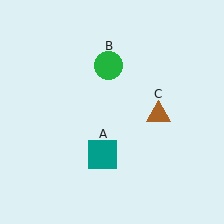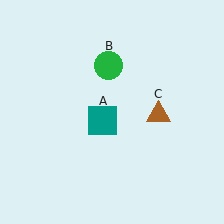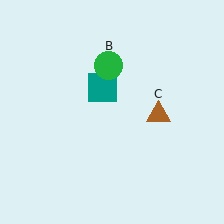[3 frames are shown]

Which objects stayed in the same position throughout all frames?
Green circle (object B) and brown triangle (object C) remained stationary.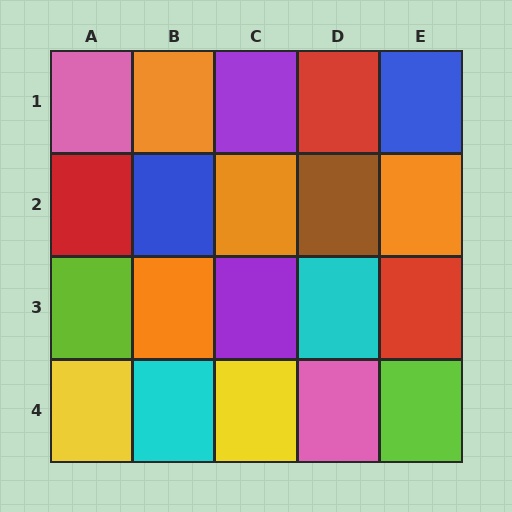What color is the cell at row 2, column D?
Brown.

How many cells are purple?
2 cells are purple.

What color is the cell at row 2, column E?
Orange.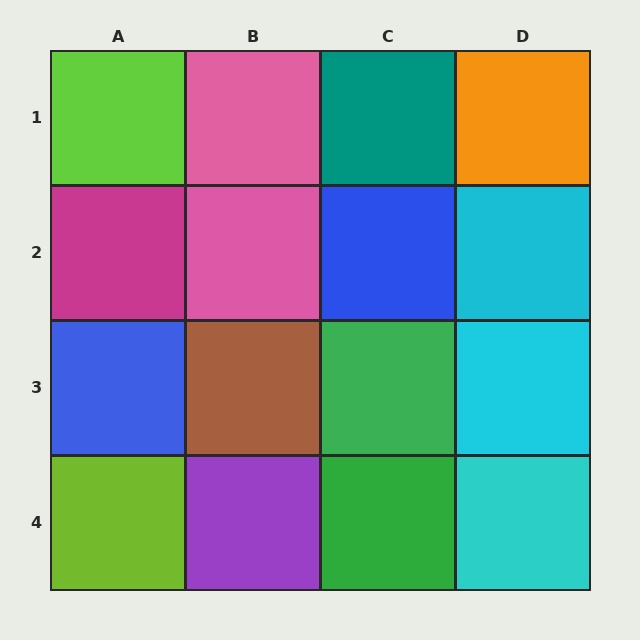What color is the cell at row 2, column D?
Cyan.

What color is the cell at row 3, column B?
Brown.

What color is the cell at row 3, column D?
Cyan.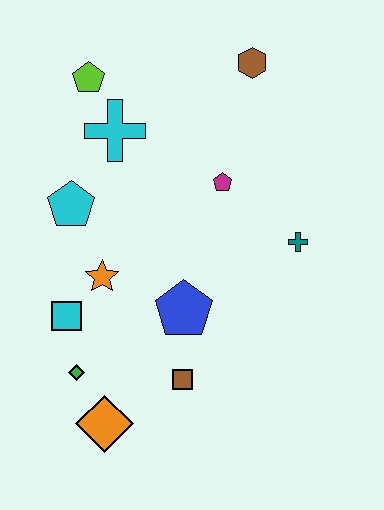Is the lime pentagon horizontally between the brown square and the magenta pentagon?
No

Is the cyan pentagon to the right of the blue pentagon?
No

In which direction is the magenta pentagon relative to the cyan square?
The magenta pentagon is to the right of the cyan square.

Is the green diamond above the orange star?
No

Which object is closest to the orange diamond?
The green diamond is closest to the orange diamond.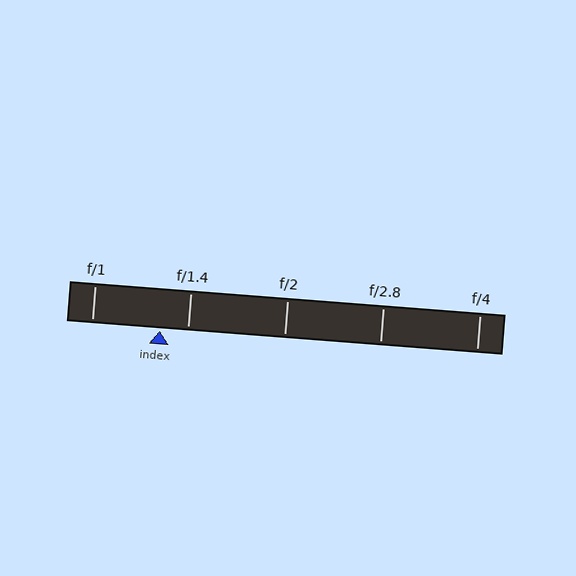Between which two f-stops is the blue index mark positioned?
The index mark is between f/1 and f/1.4.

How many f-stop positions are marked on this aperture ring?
There are 5 f-stop positions marked.